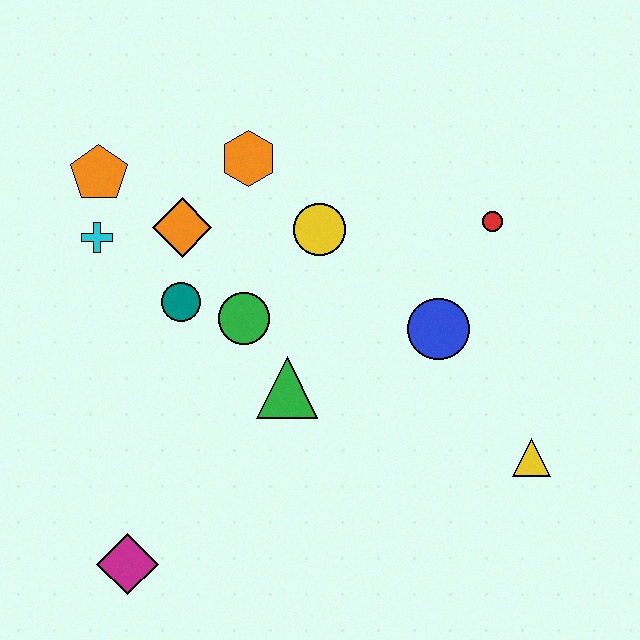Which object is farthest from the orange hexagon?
The magenta diamond is farthest from the orange hexagon.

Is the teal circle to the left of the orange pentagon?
No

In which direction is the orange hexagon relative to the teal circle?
The orange hexagon is above the teal circle.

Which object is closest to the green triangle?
The green circle is closest to the green triangle.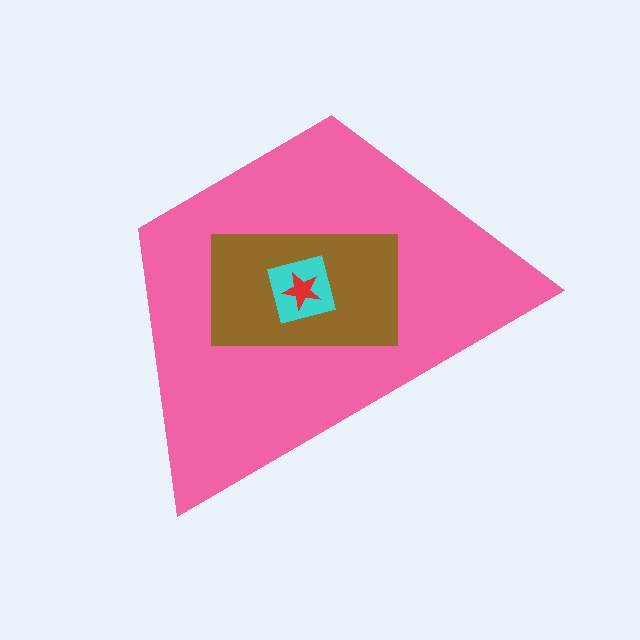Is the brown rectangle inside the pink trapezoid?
Yes.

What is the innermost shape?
The red star.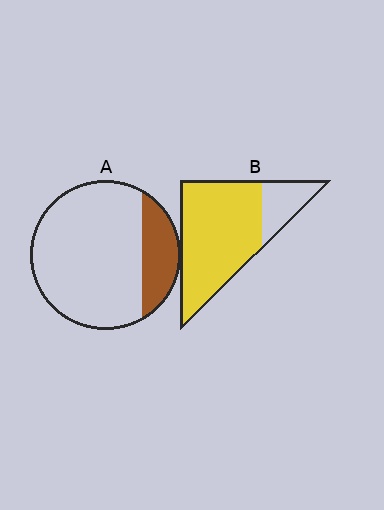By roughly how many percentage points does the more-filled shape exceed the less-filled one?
By roughly 60 percentage points (B over A).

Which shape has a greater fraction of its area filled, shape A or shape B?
Shape B.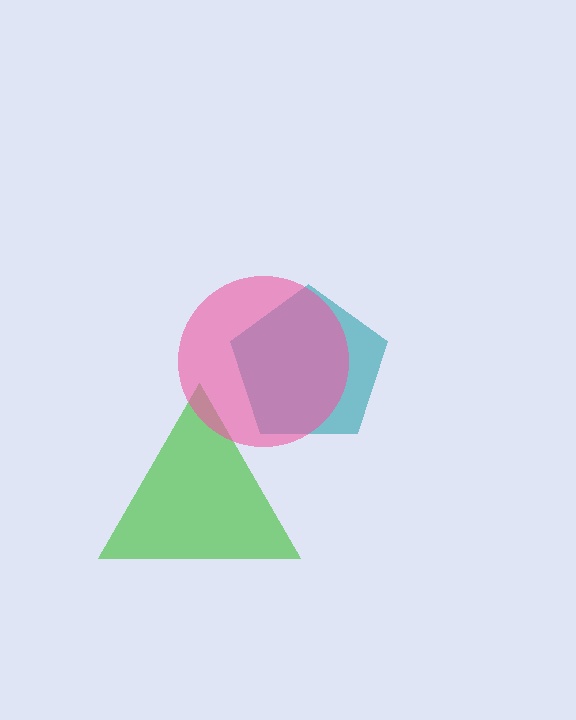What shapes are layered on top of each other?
The layered shapes are: a teal pentagon, a green triangle, a pink circle.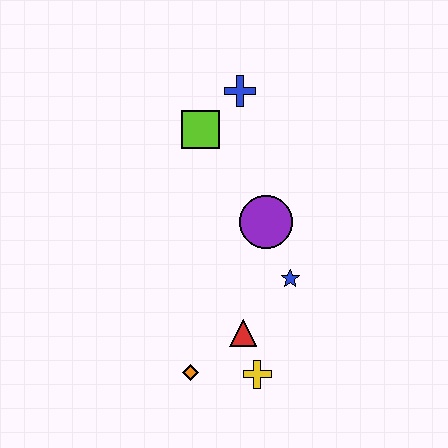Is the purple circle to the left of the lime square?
No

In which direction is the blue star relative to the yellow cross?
The blue star is above the yellow cross.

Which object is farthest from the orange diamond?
The blue cross is farthest from the orange diamond.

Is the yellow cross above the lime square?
No